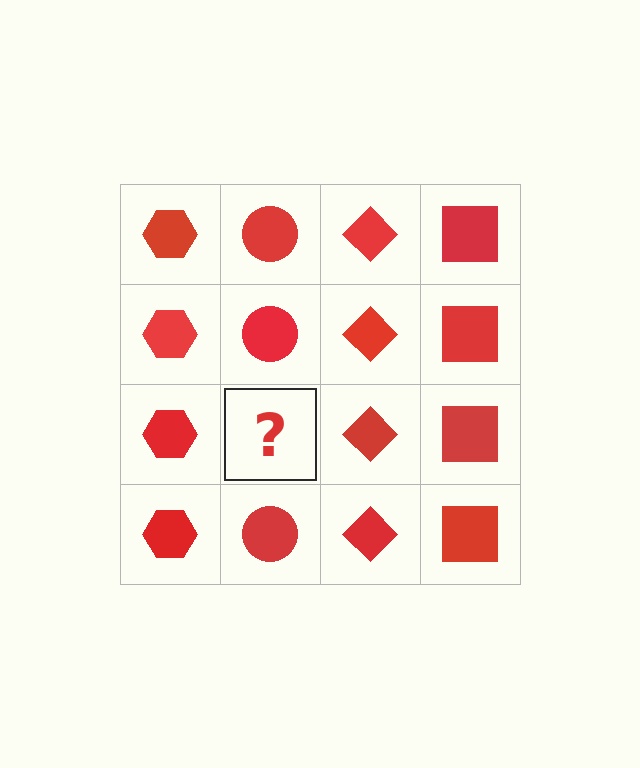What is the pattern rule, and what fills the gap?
The rule is that each column has a consistent shape. The gap should be filled with a red circle.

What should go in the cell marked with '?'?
The missing cell should contain a red circle.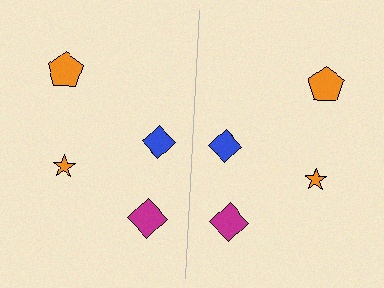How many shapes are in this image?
There are 8 shapes in this image.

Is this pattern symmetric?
Yes, this pattern has bilateral (reflection) symmetry.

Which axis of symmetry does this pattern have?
The pattern has a vertical axis of symmetry running through the center of the image.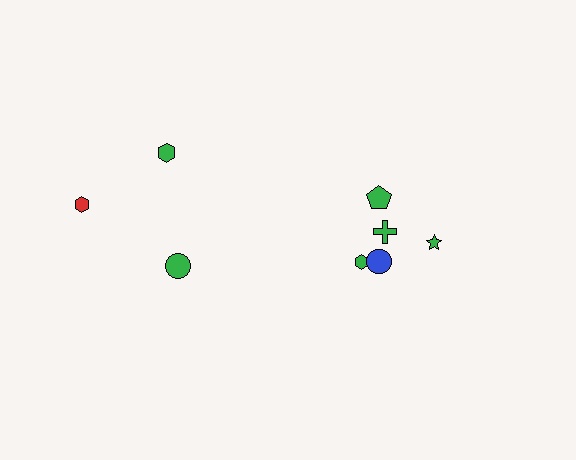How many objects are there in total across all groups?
There are 8 objects.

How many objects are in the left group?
There are 3 objects.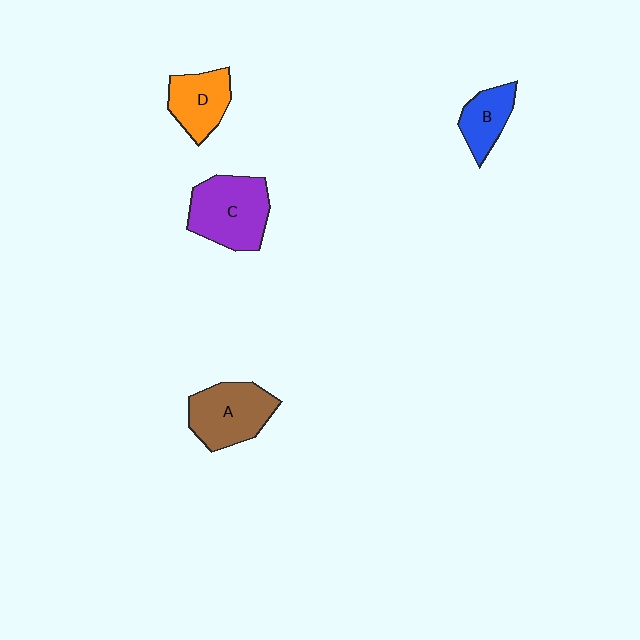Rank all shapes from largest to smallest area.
From largest to smallest: C (purple), A (brown), D (orange), B (blue).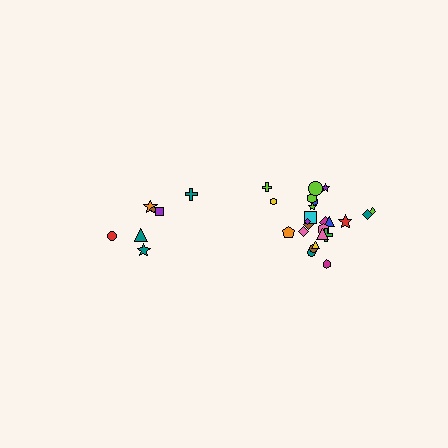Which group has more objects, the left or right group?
The right group.